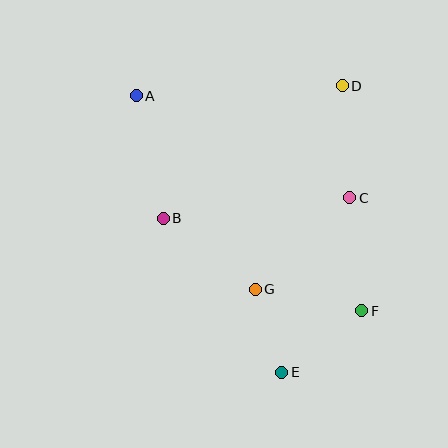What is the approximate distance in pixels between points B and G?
The distance between B and G is approximately 116 pixels.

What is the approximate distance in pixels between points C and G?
The distance between C and G is approximately 132 pixels.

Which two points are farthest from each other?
Points A and E are farthest from each other.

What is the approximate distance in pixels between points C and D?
The distance between C and D is approximately 112 pixels.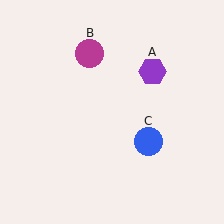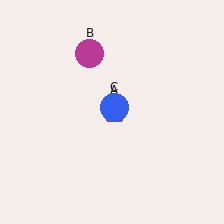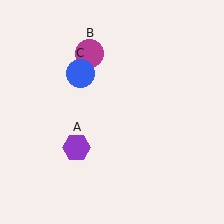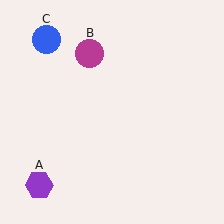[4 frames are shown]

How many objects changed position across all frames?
2 objects changed position: purple hexagon (object A), blue circle (object C).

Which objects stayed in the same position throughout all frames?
Magenta circle (object B) remained stationary.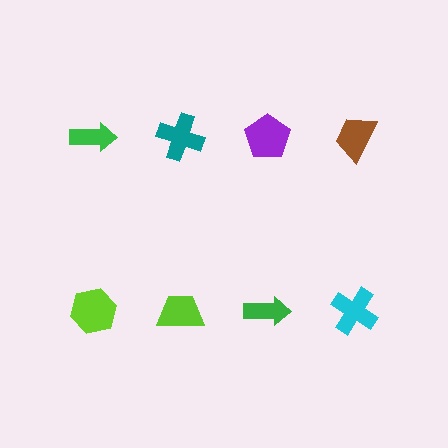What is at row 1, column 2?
A teal cross.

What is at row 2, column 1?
A lime hexagon.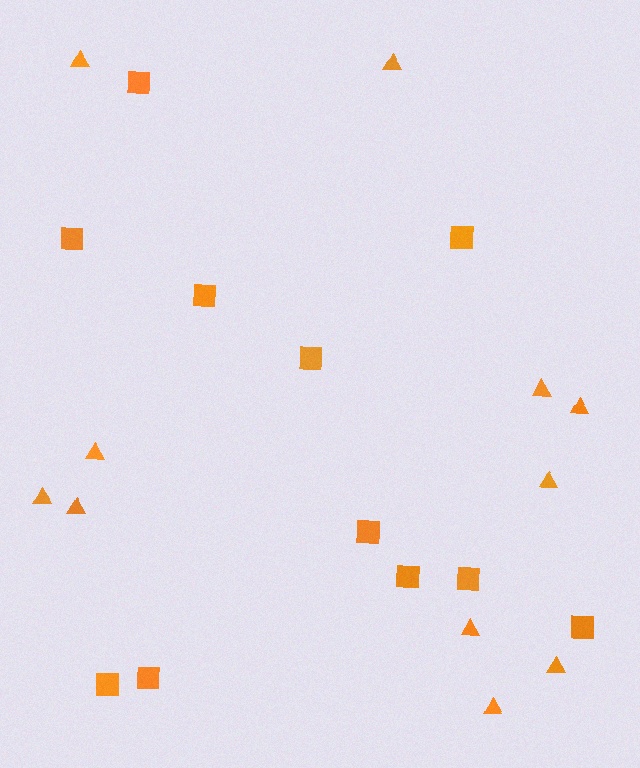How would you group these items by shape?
There are 2 groups: one group of squares (11) and one group of triangles (11).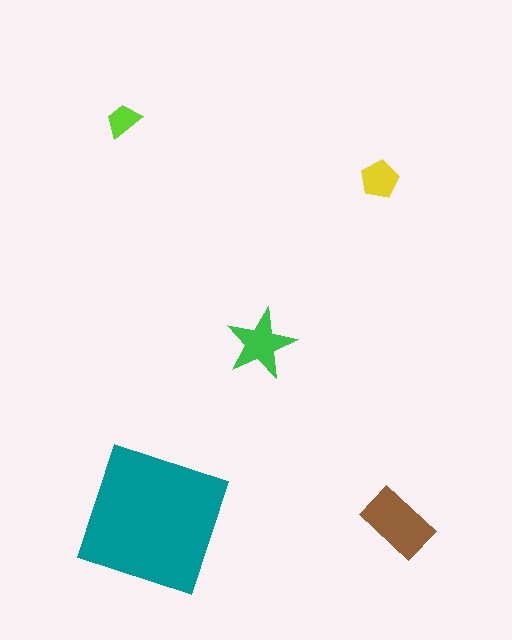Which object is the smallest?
The lime trapezoid.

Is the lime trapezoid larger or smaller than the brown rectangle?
Smaller.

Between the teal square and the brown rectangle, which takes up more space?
The teal square.